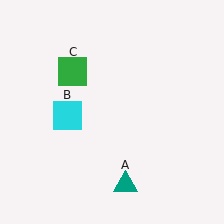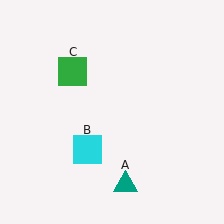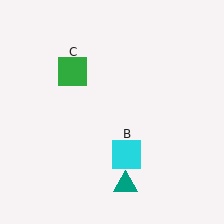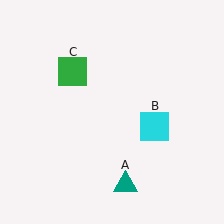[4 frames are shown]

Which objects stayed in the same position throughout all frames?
Teal triangle (object A) and green square (object C) remained stationary.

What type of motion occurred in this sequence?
The cyan square (object B) rotated counterclockwise around the center of the scene.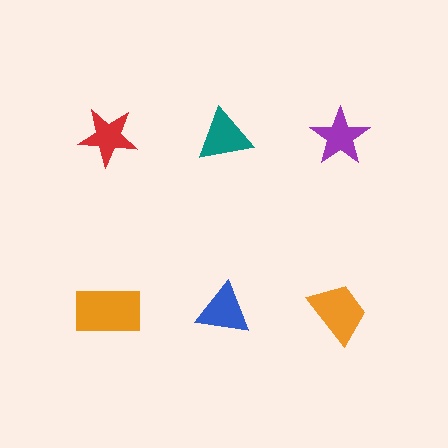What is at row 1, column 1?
A red star.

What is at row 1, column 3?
A purple star.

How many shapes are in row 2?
3 shapes.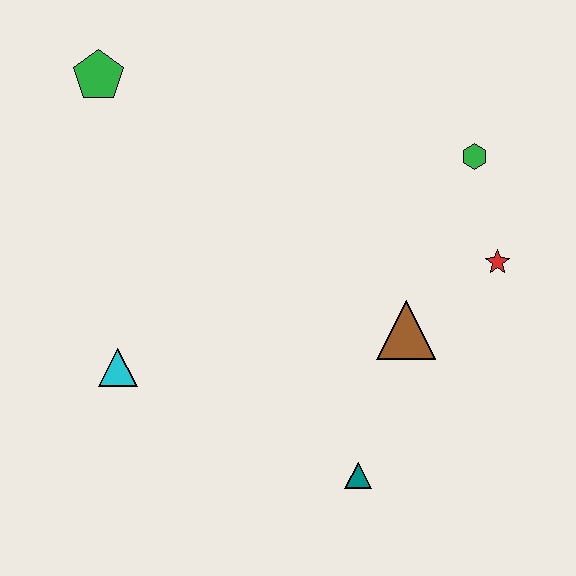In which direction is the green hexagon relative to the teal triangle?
The green hexagon is above the teal triangle.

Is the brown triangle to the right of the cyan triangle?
Yes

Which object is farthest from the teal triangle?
The green pentagon is farthest from the teal triangle.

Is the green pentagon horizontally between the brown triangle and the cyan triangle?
No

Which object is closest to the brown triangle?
The red star is closest to the brown triangle.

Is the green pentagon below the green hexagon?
No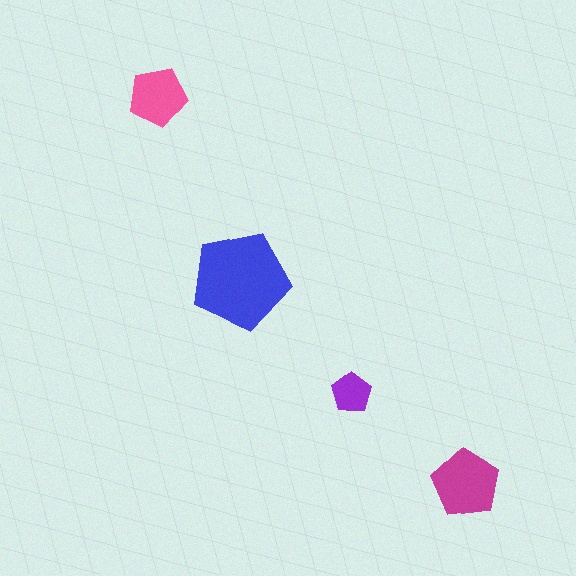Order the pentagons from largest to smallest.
the blue one, the magenta one, the pink one, the purple one.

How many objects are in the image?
There are 4 objects in the image.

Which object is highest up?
The pink pentagon is topmost.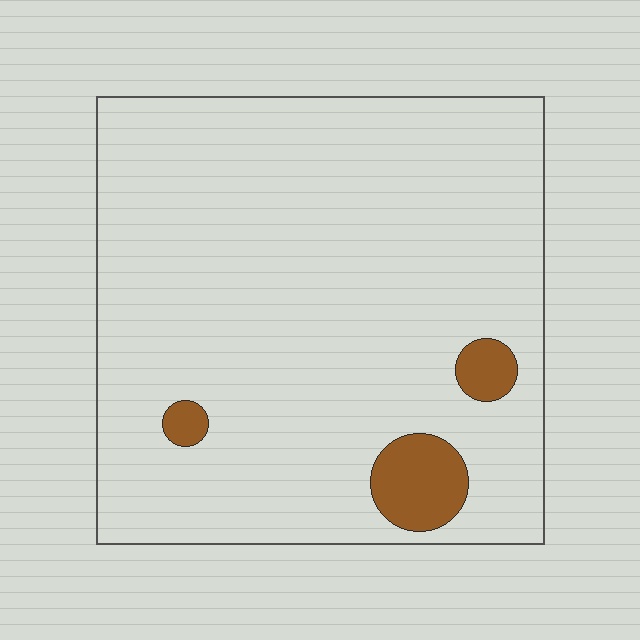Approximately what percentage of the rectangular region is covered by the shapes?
Approximately 5%.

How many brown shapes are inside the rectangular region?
3.